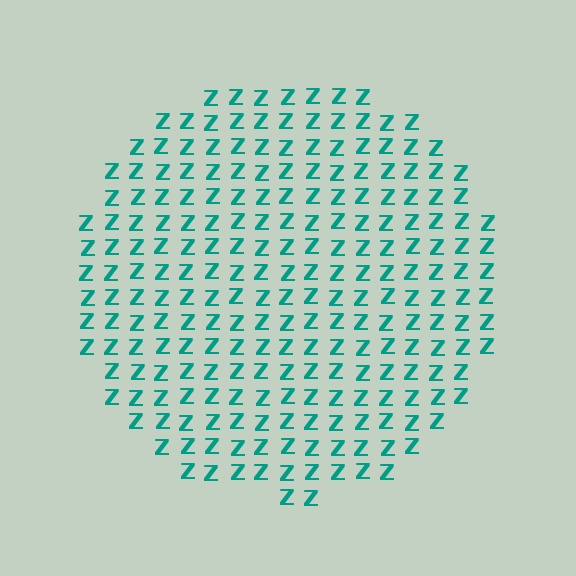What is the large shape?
The large shape is a circle.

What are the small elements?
The small elements are letter Z's.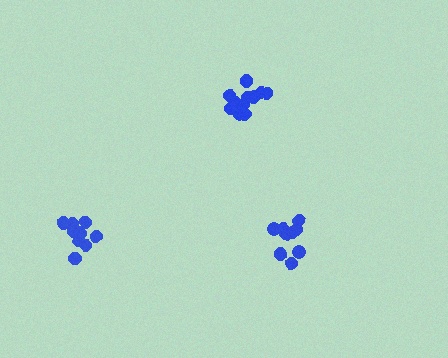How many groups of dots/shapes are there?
There are 3 groups.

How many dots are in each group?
Group 1: 9 dots, Group 2: 13 dots, Group 3: 9 dots (31 total).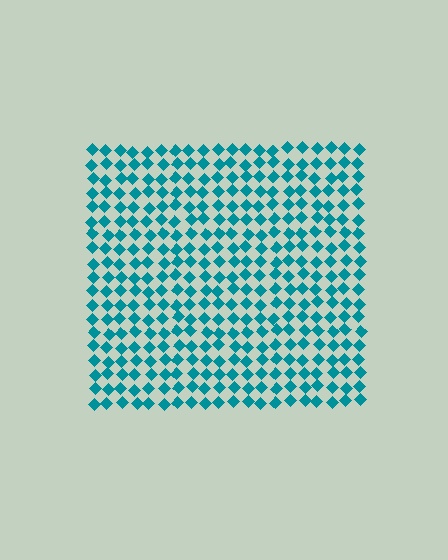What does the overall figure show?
The overall figure shows a square.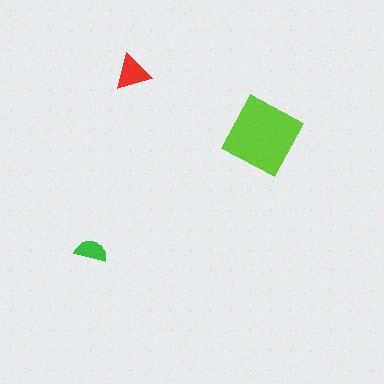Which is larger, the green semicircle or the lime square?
The lime square.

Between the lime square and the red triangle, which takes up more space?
The lime square.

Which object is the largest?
The lime square.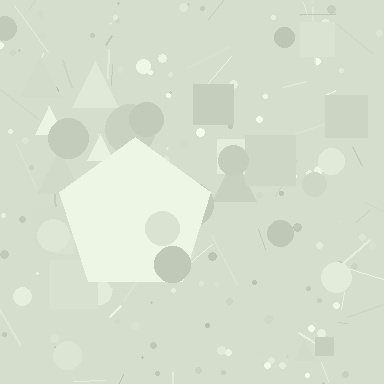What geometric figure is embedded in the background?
A pentagon is embedded in the background.